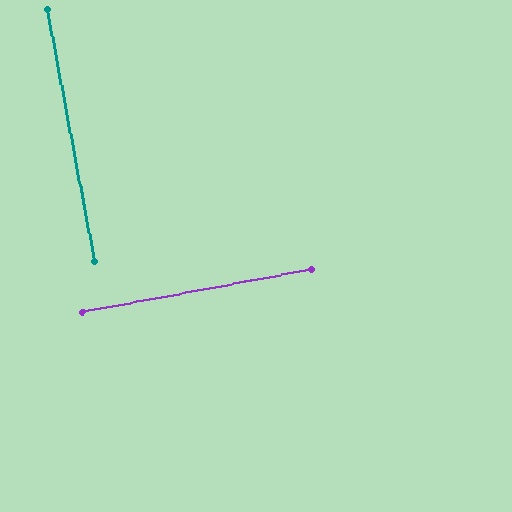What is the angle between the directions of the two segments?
Approximately 90 degrees.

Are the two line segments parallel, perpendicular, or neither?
Perpendicular — they meet at approximately 90°.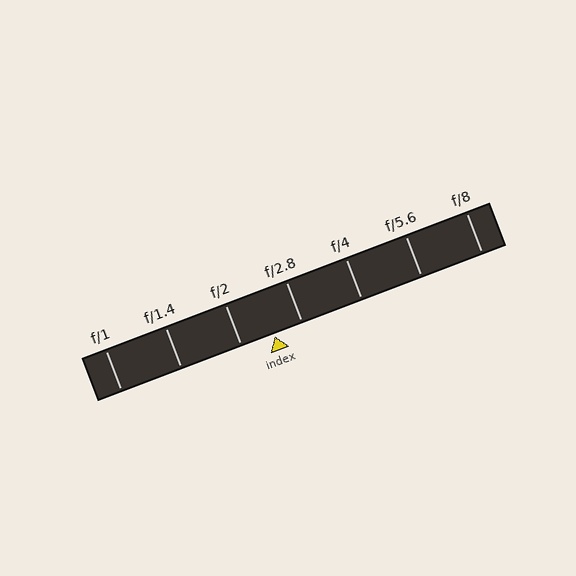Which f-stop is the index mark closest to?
The index mark is closest to f/2.8.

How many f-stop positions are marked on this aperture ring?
There are 7 f-stop positions marked.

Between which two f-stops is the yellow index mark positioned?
The index mark is between f/2 and f/2.8.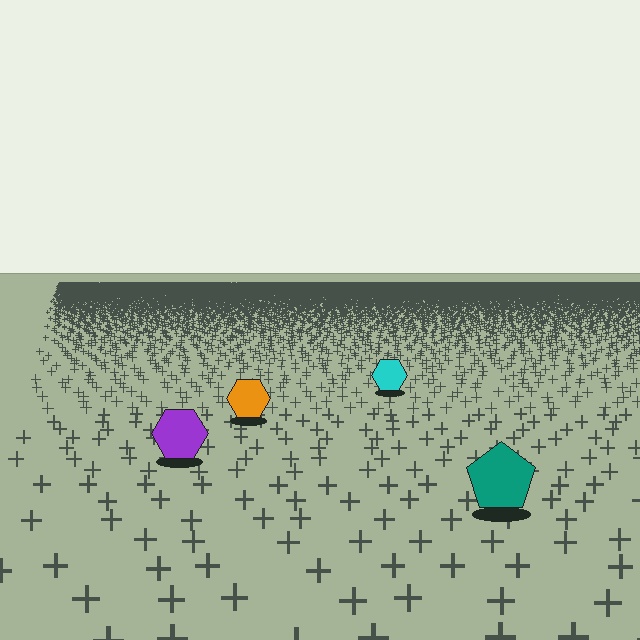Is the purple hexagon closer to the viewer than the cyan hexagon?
Yes. The purple hexagon is closer — you can tell from the texture gradient: the ground texture is coarser near it.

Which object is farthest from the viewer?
The cyan hexagon is farthest from the viewer. It appears smaller and the ground texture around it is denser.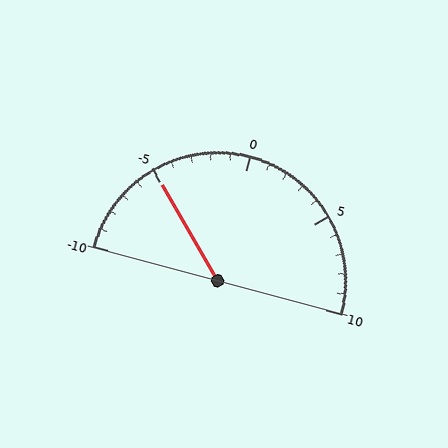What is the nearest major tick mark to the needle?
The nearest major tick mark is -5.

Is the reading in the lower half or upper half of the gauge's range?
The reading is in the lower half of the range (-10 to 10).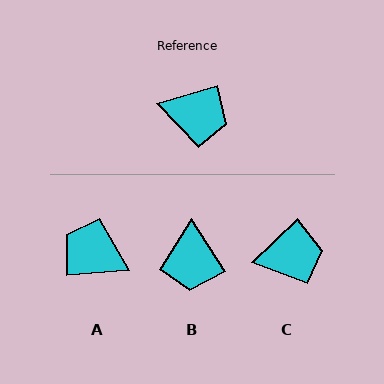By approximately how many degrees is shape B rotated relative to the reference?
Approximately 74 degrees clockwise.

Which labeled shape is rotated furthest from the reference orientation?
A, about 167 degrees away.